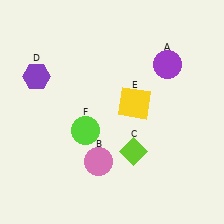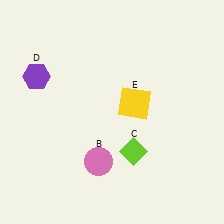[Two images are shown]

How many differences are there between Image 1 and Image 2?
There are 2 differences between the two images.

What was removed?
The purple circle (A), the lime circle (F) were removed in Image 2.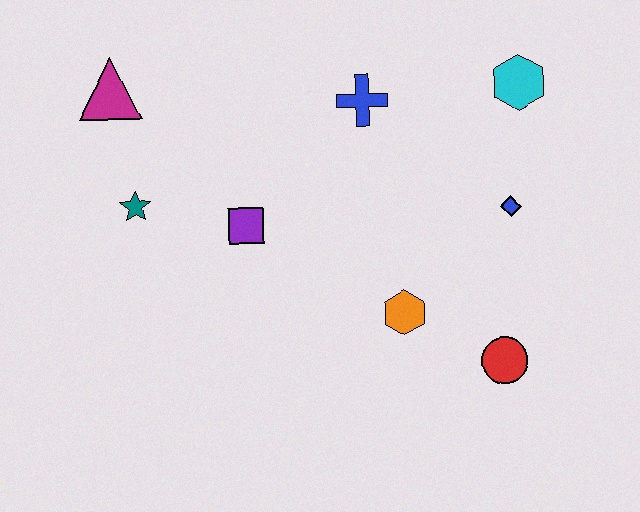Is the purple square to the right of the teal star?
Yes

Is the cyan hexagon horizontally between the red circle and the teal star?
No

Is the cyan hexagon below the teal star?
No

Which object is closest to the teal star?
The purple square is closest to the teal star.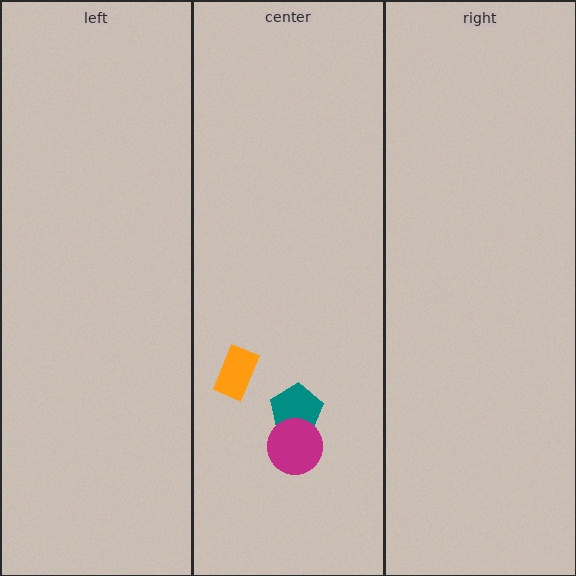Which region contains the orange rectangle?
The center region.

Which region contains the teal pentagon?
The center region.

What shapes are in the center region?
The teal pentagon, the orange rectangle, the magenta circle.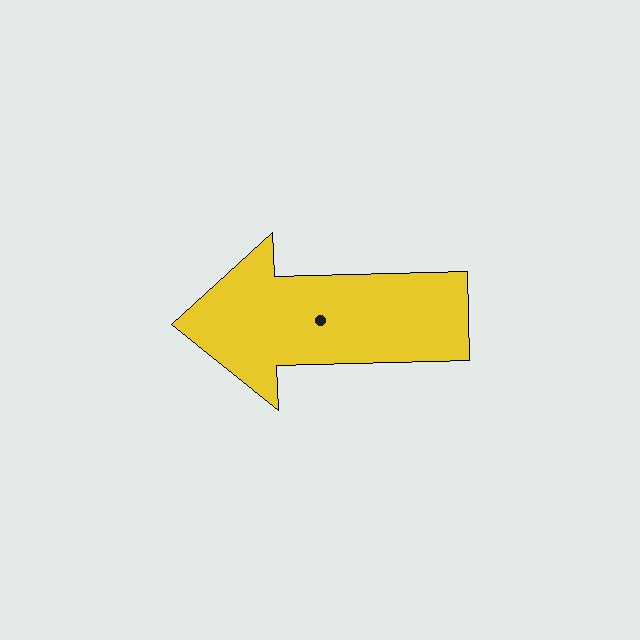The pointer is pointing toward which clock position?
Roughly 9 o'clock.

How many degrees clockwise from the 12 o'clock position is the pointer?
Approximately 268 degrees.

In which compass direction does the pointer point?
West.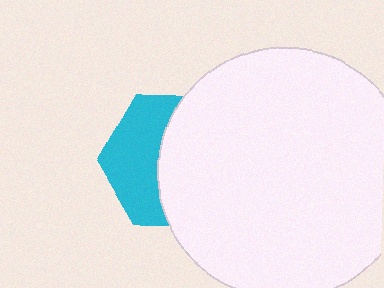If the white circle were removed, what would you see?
You would see the complete cyan hexagon.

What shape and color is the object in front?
The object in front is a white circle.